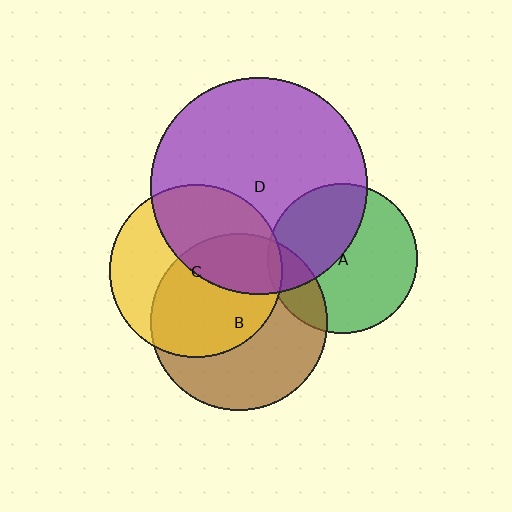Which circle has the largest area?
Circle D (purple).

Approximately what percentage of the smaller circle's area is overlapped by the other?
Approximately 20%.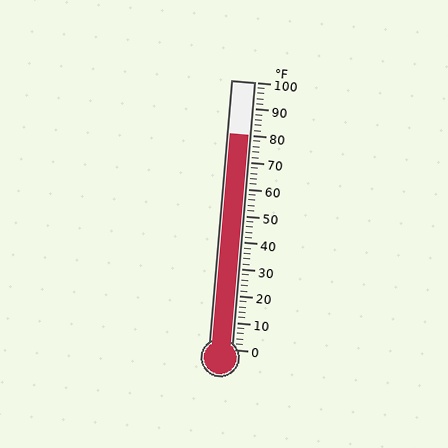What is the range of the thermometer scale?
The thermometer scale ranges from 0°F to 100°F.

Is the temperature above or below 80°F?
The temperature is at 80°F.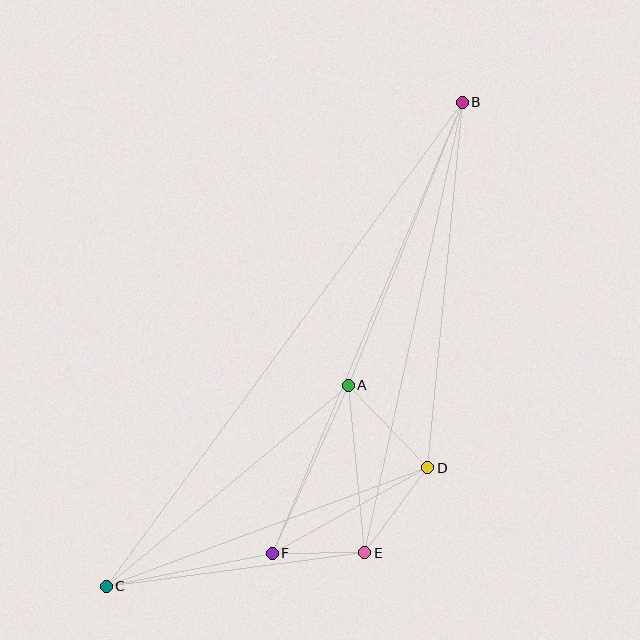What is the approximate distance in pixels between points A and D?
The distance between A and D is approximately 115 pixels.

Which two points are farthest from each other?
Points B and C are farthest from each other.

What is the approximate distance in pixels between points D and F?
The distance between D and F is approximately 178 pixels.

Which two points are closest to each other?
Points E and F are closest to each other.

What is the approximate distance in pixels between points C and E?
The distance between C and E is approximately 261 pixels.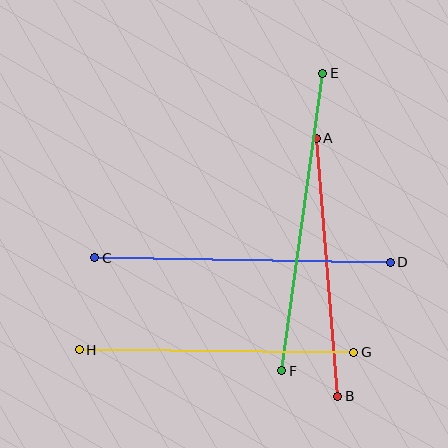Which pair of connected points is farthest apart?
Points E and F are farthest apart.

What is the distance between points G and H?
The distance is approximately 275 pixels.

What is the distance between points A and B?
The distance is approximately 259 pixels.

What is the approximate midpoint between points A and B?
The midpoint is at approximately (327, 267) pixels.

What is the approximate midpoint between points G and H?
The midpoint is at approximately (216, 351) pixels.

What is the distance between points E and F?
The distance is approximately 300 pixels.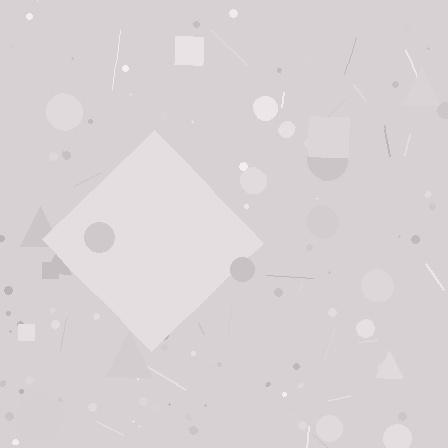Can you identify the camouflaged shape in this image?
The camouflaged shape is a diamond.